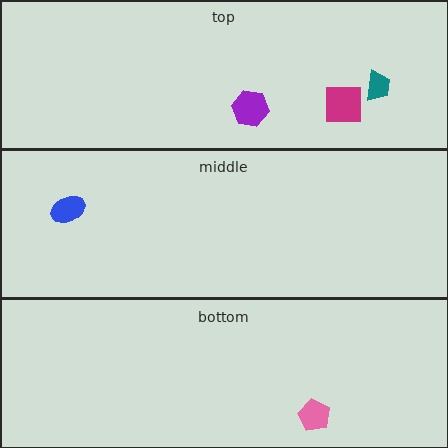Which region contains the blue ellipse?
The middle region.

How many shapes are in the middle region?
1.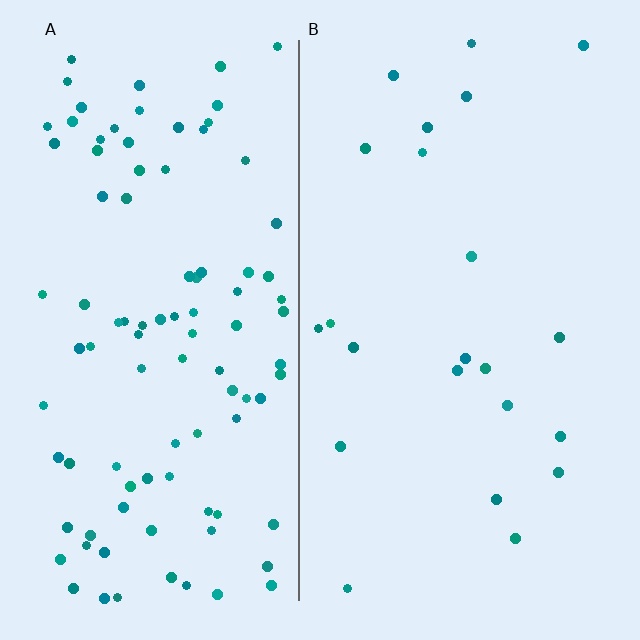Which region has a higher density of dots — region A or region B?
A (the left).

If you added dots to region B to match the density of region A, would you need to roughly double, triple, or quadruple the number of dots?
Approximately quadruple.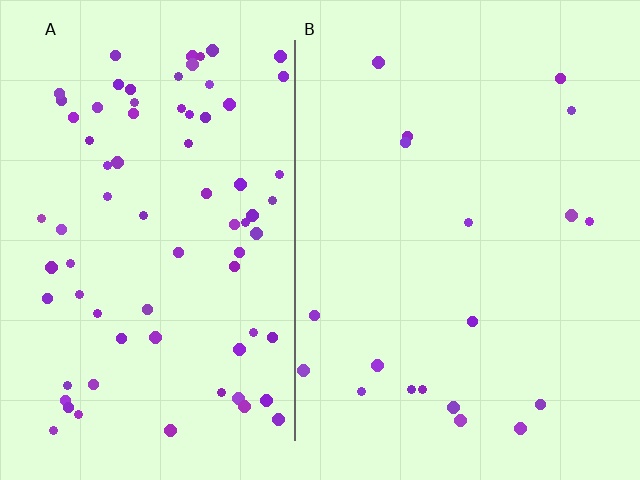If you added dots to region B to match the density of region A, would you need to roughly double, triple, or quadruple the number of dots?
Approximately quadruple.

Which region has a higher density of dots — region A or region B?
A (the left).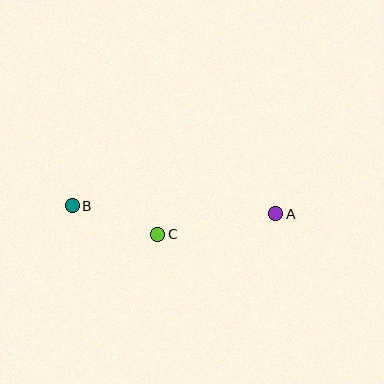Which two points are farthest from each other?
Points A and B are farthest from each other.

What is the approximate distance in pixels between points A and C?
The distance between A and C is approximately 120 pixels.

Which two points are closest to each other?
Points B and C are closest to each other.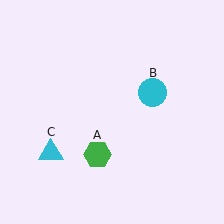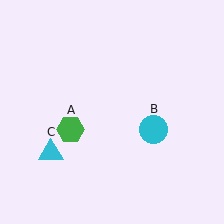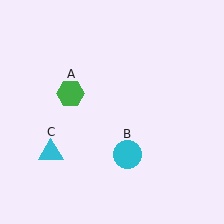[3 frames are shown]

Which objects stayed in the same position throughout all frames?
Cyan triangle (object C) remained stationary.